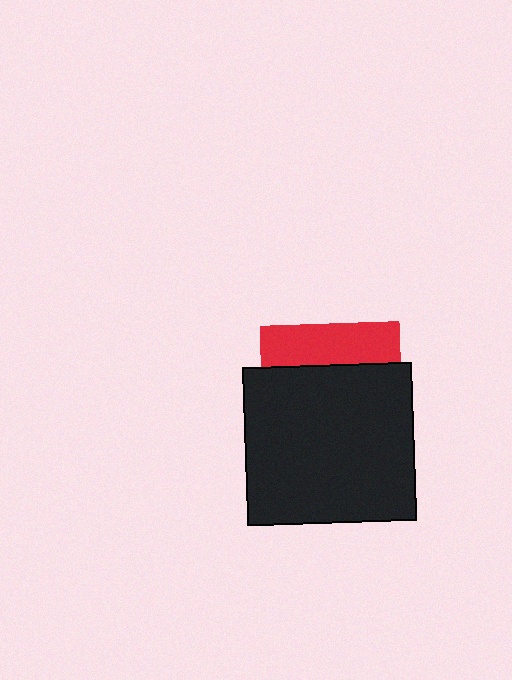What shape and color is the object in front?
The object in front is a black rectangle.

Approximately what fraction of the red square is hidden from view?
Roughly 70% of the red square is hidden behind the black rectangle.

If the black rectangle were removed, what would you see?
You would see the complete red square.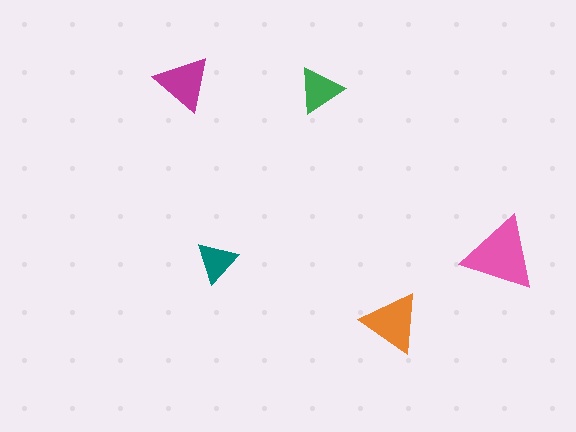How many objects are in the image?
There are 5 objects in the image.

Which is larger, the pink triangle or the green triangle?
The pink one.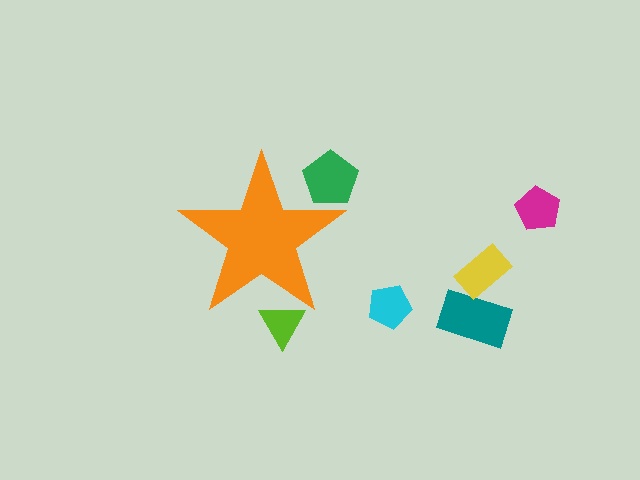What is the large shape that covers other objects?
An orange star.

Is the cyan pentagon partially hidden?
No, the cyan pentagon is fully visible.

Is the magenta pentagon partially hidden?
No, the magenta pentagon is fully visible.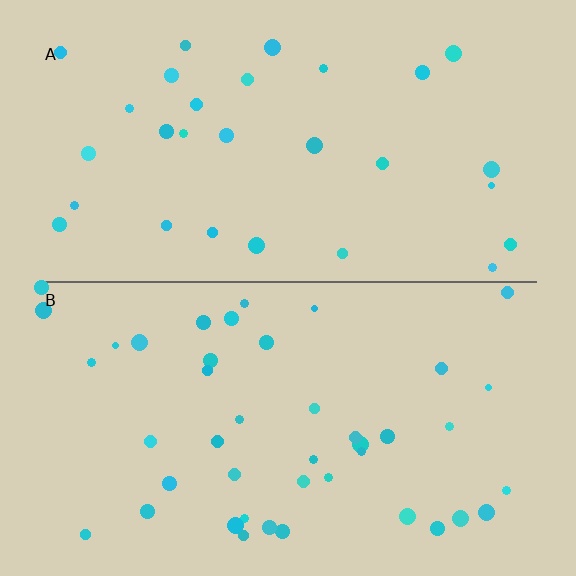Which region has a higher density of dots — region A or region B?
B (the bottom).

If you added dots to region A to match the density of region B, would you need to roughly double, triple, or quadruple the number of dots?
Approximately double.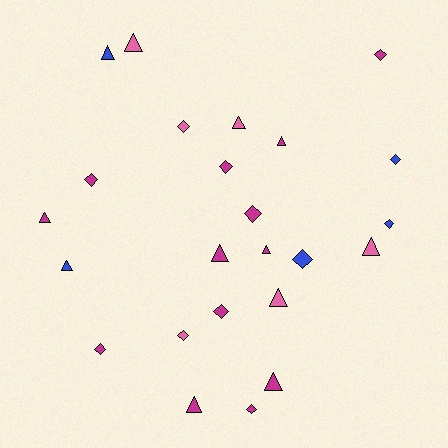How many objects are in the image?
There are 24 objects.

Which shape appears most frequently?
Triangle, with 12 objects.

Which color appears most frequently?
Magenta, with 13 objects.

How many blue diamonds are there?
There are 3 blue diamonds.